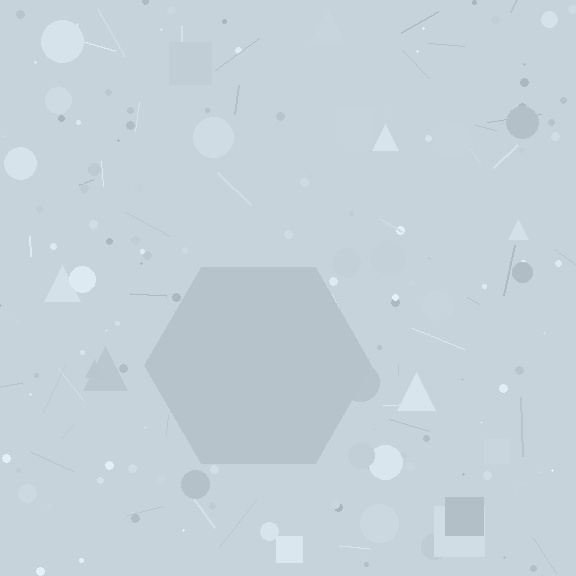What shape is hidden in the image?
A hexagon is hidden in the image.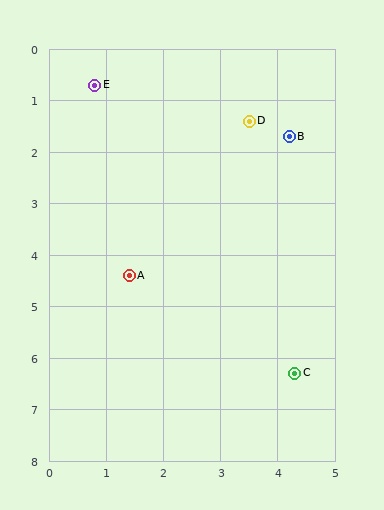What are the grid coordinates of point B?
Point B is at approximately (4.2, 1.7).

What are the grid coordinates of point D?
Point D is at approximately (3.5, 1.4).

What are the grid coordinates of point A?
Point A is at approximately (1.4, 4.4).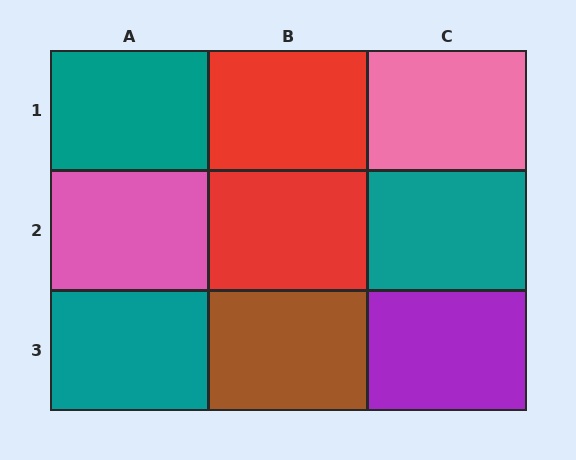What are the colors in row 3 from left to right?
Teal, brown, purple.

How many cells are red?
2 cells are red.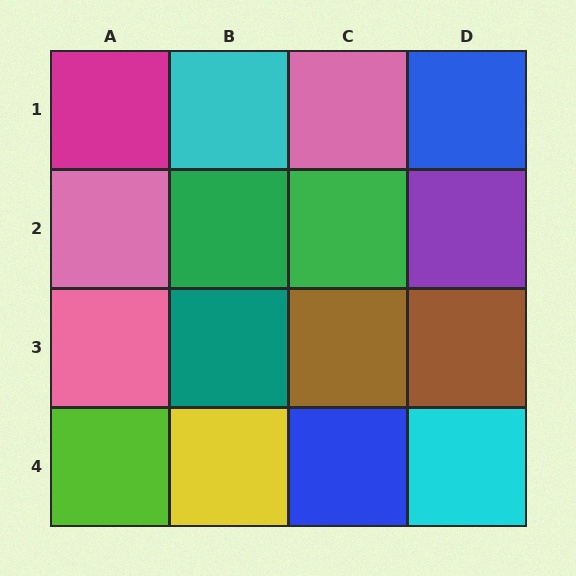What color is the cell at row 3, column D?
Brown.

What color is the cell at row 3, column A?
Pink.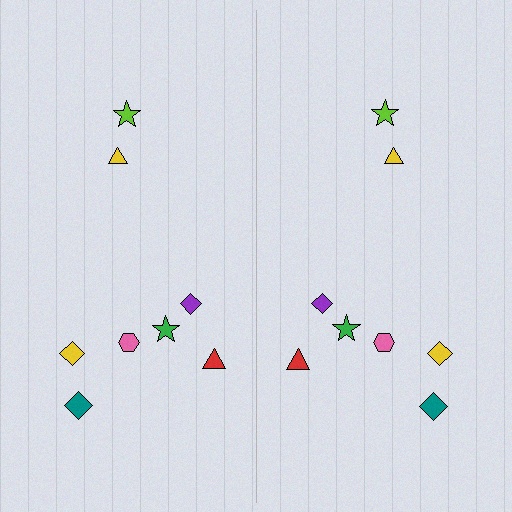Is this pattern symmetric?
Yes, this pattern has bilateral (reflection) symmetry.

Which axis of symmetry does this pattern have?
The pattern has a vertical axis of symmetry running through the center of the image.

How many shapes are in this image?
There are 16 shapes in this image.